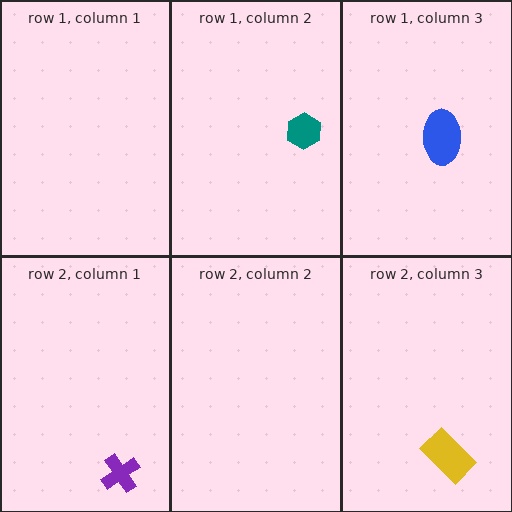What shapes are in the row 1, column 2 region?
The teal hexagon.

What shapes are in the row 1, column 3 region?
The blue ellipse.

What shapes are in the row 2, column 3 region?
The yellow rectangle.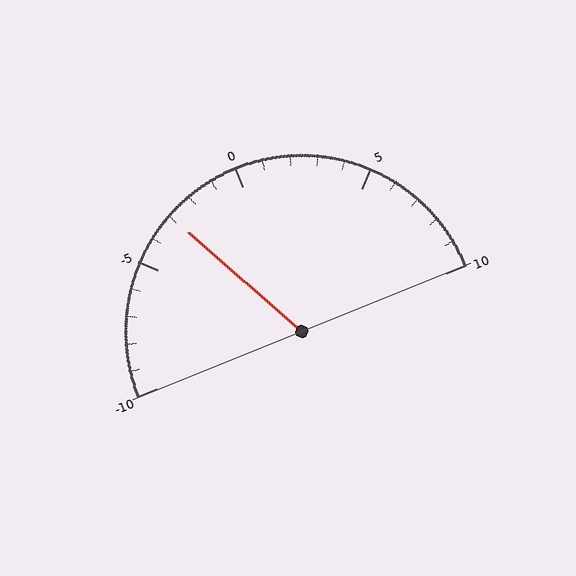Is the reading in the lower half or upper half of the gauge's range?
The reading is in the lower half of the range (-10 to 10).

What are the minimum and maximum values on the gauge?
The gauge ranges from -10 to 10.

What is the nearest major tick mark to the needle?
The nearest major tick mark is -5.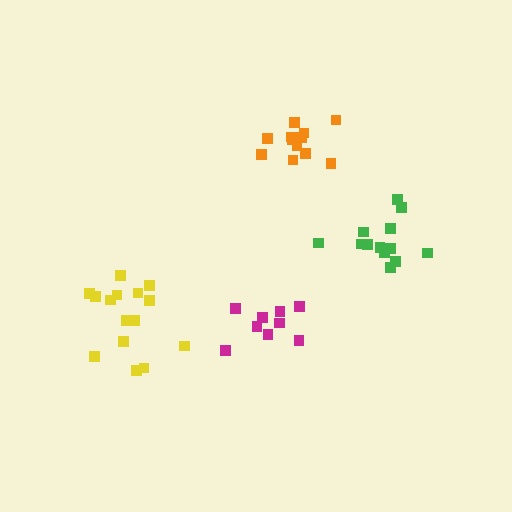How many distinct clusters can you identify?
There are 4 distinct clusters.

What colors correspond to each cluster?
The clusters are colored: orange, yellow, magenta, green.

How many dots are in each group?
Group 1: 12 dots, Group 2: 15 dots, Group 3: 9 dots, Group 4: 13 dots (49 total).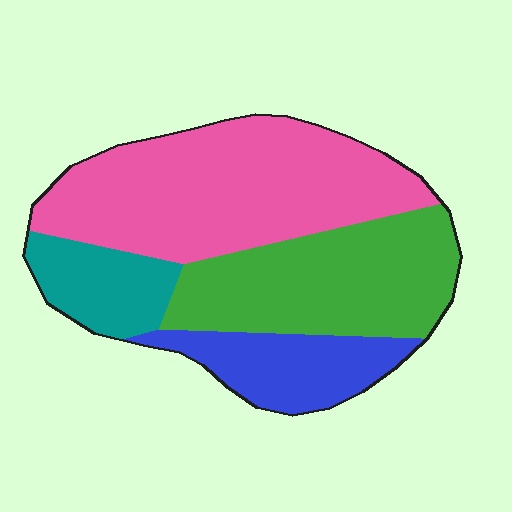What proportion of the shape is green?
Green covers around 30% of the shape.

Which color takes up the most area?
Pink, at roughly 40%.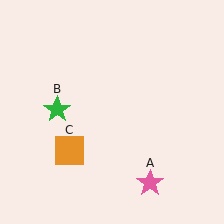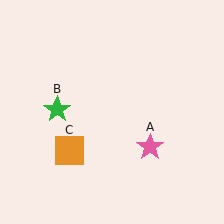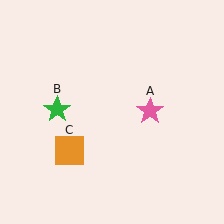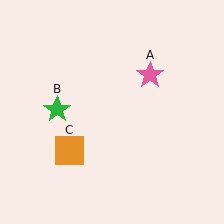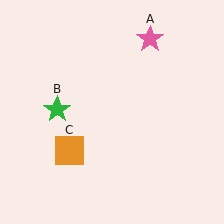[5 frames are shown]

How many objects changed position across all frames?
1 object changed position: pink star (object A).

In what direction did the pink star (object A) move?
The pink star (object A) moved up.